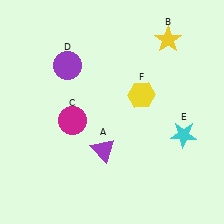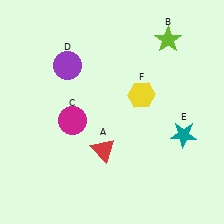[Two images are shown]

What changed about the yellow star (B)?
In Image 1, B is yellow. In Image 2, it changed to lime.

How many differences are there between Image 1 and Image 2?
There are 3 differences between the two images.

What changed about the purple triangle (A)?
In Image 1, A is purple. In Image 2, it changed to red.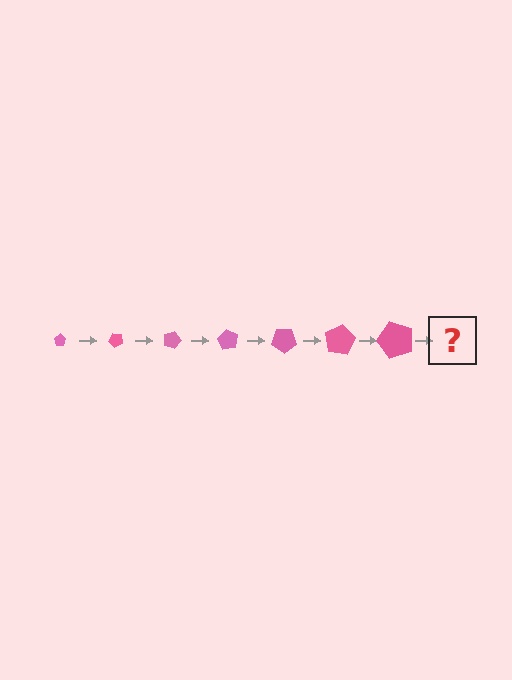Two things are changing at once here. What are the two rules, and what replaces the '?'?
The two rules are that the pentagon grows larger each step and it rotates 45 degrees each step. The '?' should be a pentagon, larger than the previous one and rotated 315 degrees from the start.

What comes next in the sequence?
The next element should be a pentagon, larger than the previous one and rotated 315 degrees from the start.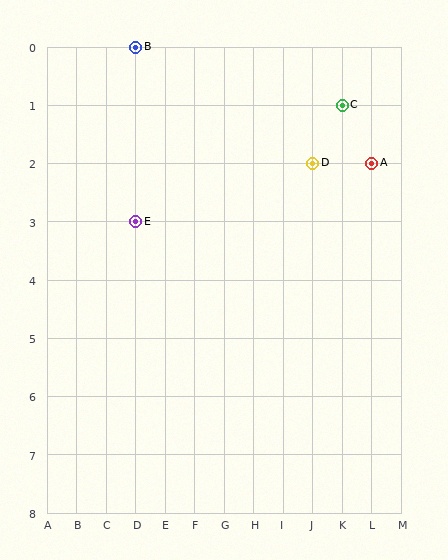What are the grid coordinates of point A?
Point A is at grid coordinates (L, 2).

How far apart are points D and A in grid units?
Points D and A are 2 columns apart.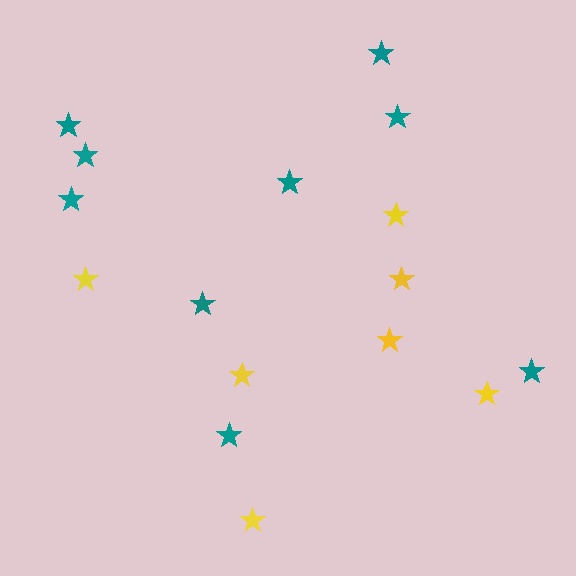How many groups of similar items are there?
There are 2 groups: one group of teal stars (9) and one group of yellow stars (7).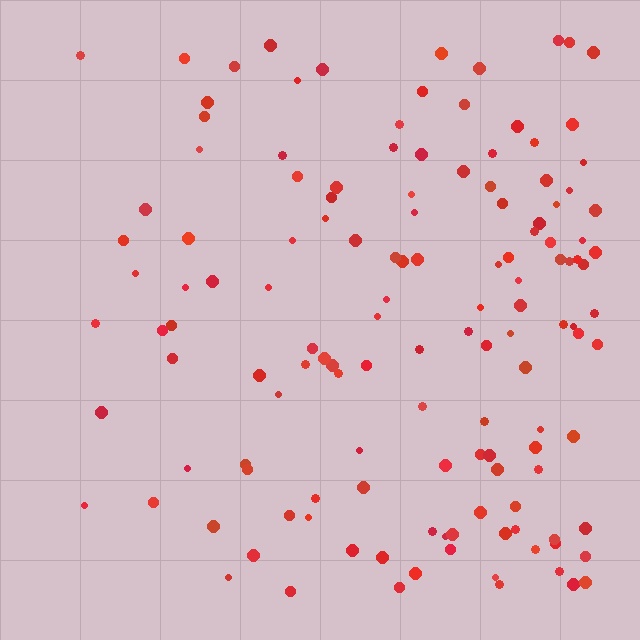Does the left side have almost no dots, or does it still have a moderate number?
Still a moderate number, just noticeably fewer than the right.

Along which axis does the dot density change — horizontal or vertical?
Horizontal.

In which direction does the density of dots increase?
From left to right, with the right side densest.